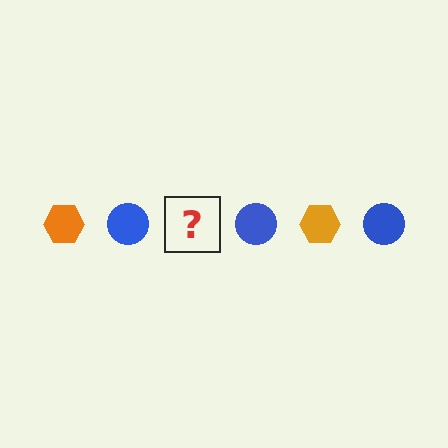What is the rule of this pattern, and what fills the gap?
The rule is that the pattern alternates between orange hexagon and blue circle. The gap should be filled with an orange hexagon.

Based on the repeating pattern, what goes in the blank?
The blank should be an orange hexagon.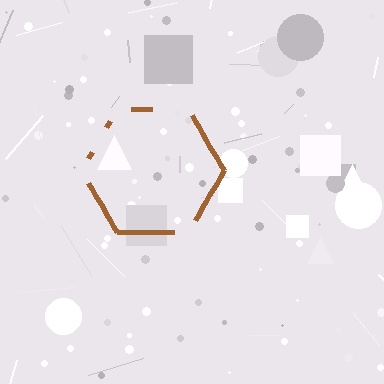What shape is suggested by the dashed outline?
The dashed outline suggests a hexagon.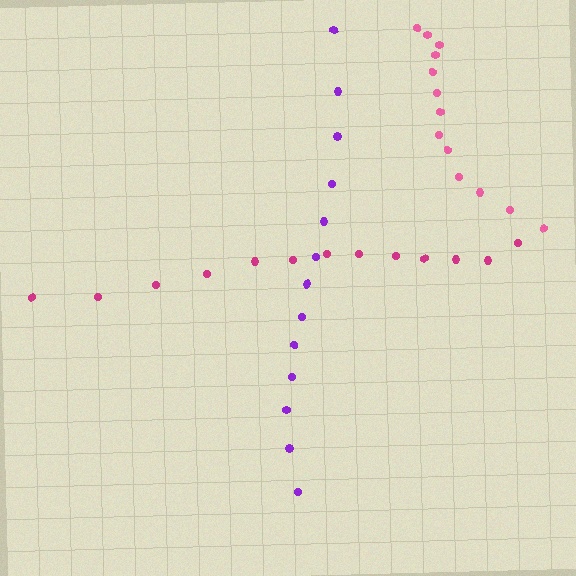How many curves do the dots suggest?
There are 3 distinct paths.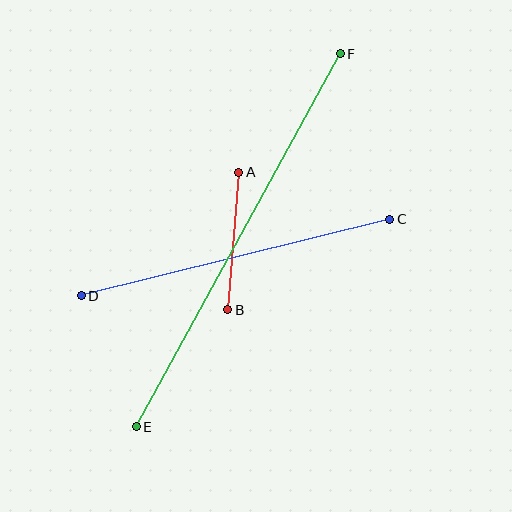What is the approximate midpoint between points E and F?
The midpoint is at approximately (238, 240) pixels.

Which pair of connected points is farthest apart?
Points E and F are farthest apart.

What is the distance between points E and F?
The distance is approximately 425 pixels.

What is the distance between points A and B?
The distance is approximately 138 pixels.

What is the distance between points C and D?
The distance is approximately 318 pixels.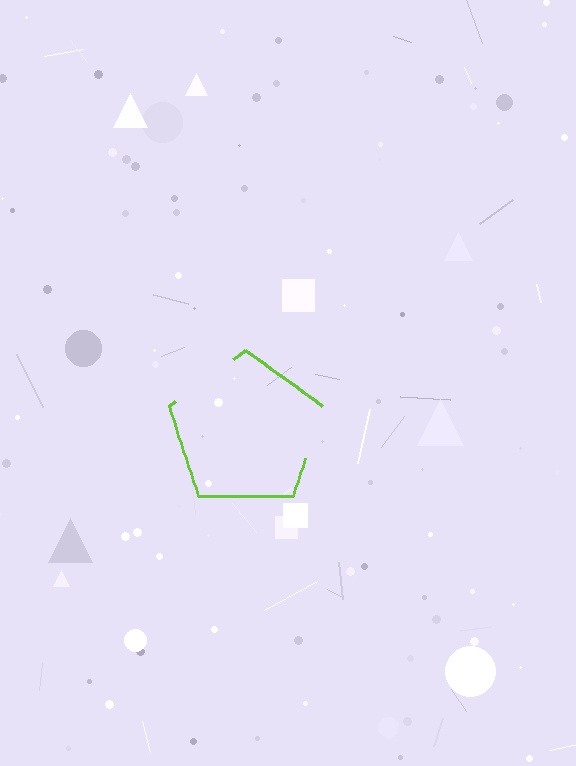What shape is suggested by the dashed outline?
The dashed outline suggests a pentagon.